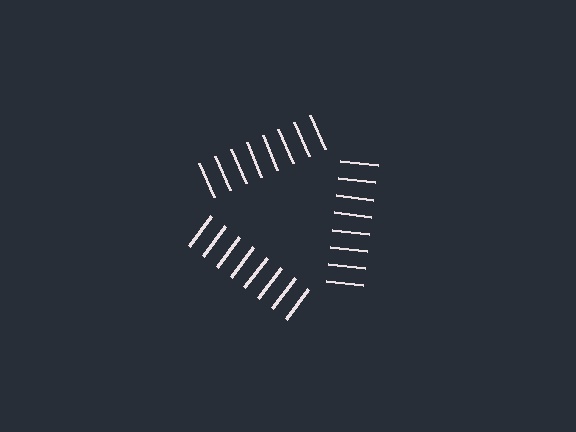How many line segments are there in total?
24 — 8 along each of the 3 edges.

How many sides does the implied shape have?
3 sides — the line-ends trace a triangle.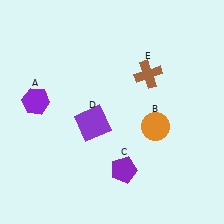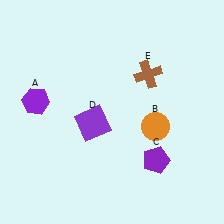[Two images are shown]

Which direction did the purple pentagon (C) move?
The purple pentagon (C) moved right.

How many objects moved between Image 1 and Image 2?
1 object moved between the two images.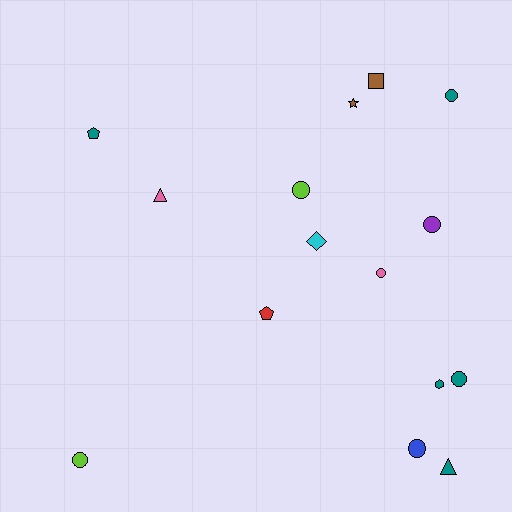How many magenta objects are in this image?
There are no magenta objects.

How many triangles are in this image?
There are 2 triangles.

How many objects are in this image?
There are 15 objects.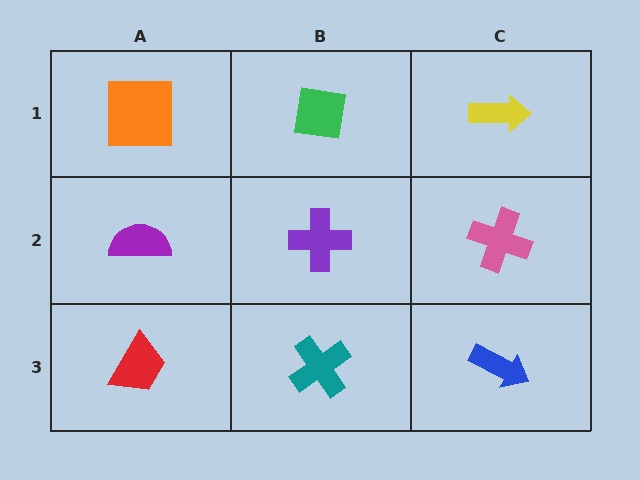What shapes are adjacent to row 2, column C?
A yellow arrow (row 1, column C), a blue arrow (row 3, column C), a purple cross (row 2, column B).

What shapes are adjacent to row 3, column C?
A pink cross (row 2, column C), a teal cross (row 3, column B).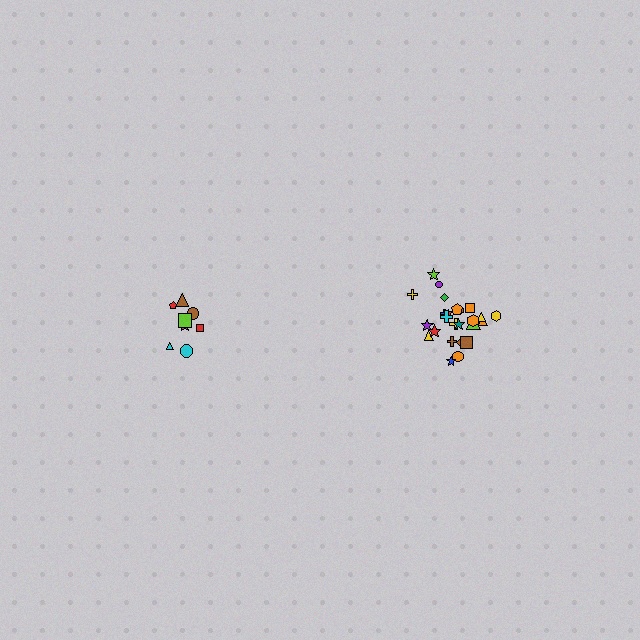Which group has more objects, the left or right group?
The right group.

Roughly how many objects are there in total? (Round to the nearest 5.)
Roughly 35 objects in total.